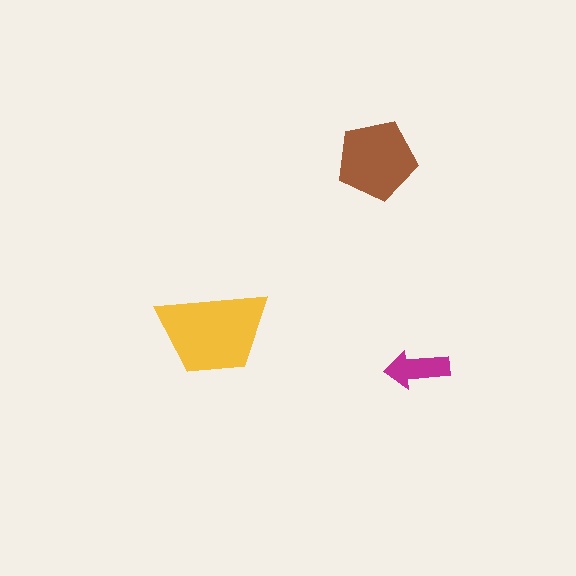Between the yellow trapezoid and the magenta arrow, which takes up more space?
The yellow trapezoid.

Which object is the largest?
The yellow trapezoid.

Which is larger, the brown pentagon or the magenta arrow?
The brown pentagon.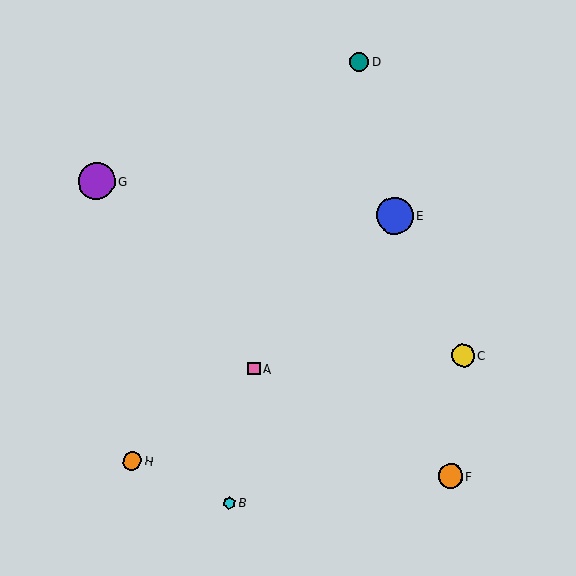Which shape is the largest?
The purple circle (labeled G) is the largest.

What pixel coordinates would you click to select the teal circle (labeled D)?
Click at (359, 61) to select the teal circle D.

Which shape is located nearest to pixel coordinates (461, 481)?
The orange circle (labeled F) at (450, 476) is nearest to that location.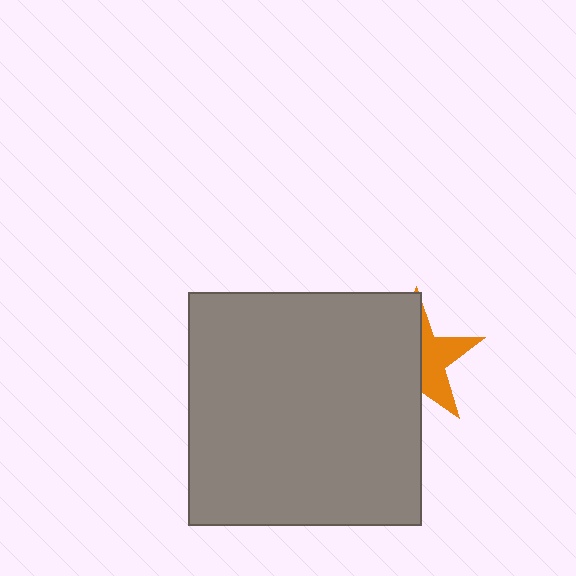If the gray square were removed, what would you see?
You would see the complete orange star.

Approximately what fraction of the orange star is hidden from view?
Roughly 58% of the orange star is hidden behind the gray square.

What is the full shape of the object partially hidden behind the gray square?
The partially hidden object is an orange star.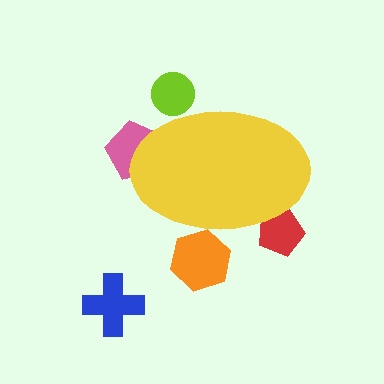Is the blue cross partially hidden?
No, the blue cross is fully visible.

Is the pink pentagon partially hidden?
Yes, the pink pentagon is partially hidden behind the yellow ellipse.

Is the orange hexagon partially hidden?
Yes, the orange hexagon is partially hidden behind the yellow ellipse.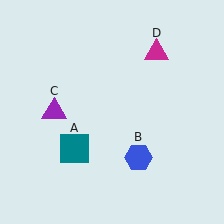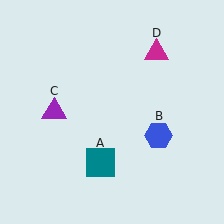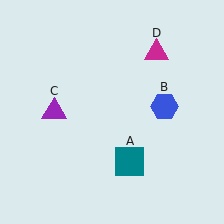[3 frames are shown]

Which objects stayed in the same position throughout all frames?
Purple triangle (object C) and magenta triangle (object D) remained stationary.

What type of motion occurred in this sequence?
The teal square (object A), blue hexagon (object B) rotated counterclockwise around the center of the scene.